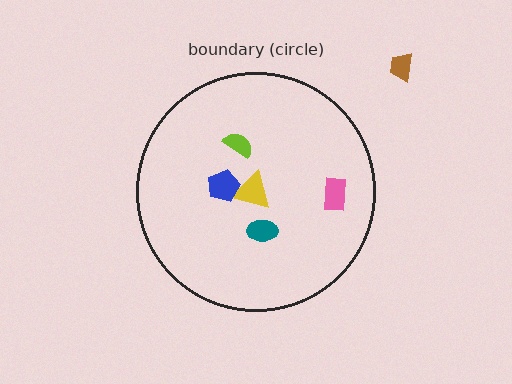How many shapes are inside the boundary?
5 inside, 1 outside.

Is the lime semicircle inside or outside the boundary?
Inside.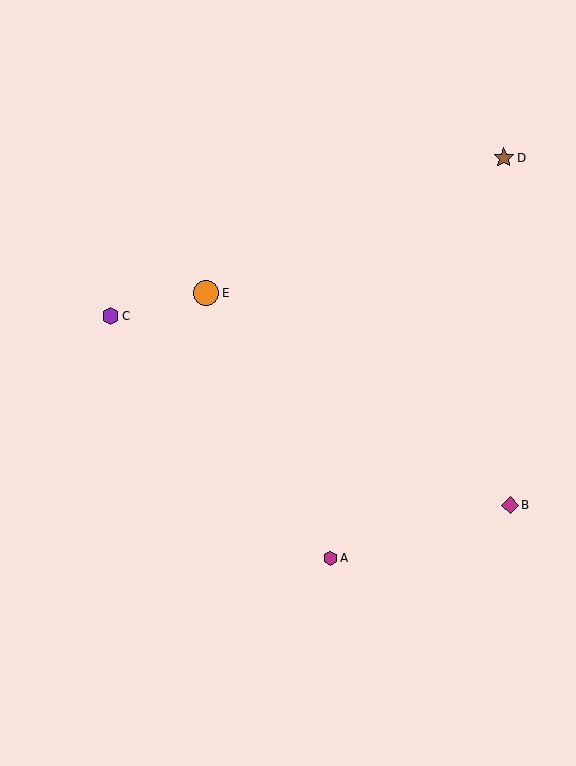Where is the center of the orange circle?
The center of the orange circle is at (206, 293).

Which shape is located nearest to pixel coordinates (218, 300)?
The orange circle (labeled E) at (206, 293) is nearest to that location.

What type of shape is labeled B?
Shape B is a magenta diamond.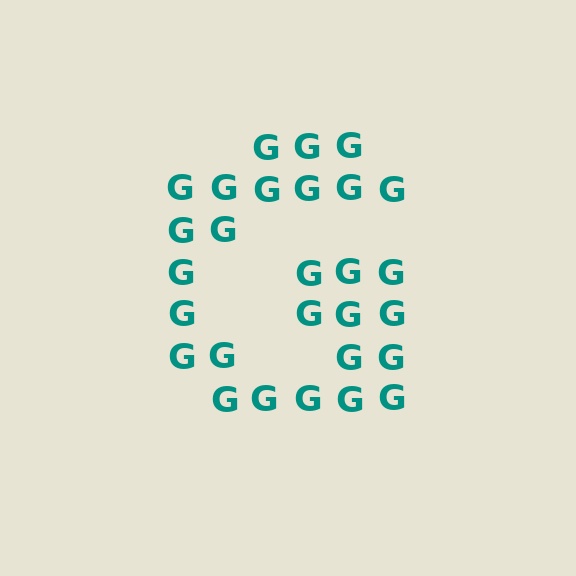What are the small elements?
The small elements are letter G's.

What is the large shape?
The large shape is the letter G.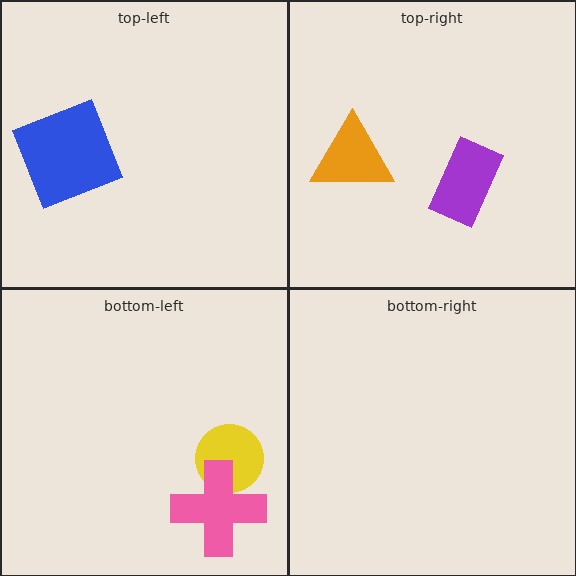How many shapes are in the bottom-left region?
2.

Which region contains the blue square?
The top-left region.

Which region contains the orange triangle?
The top-right region.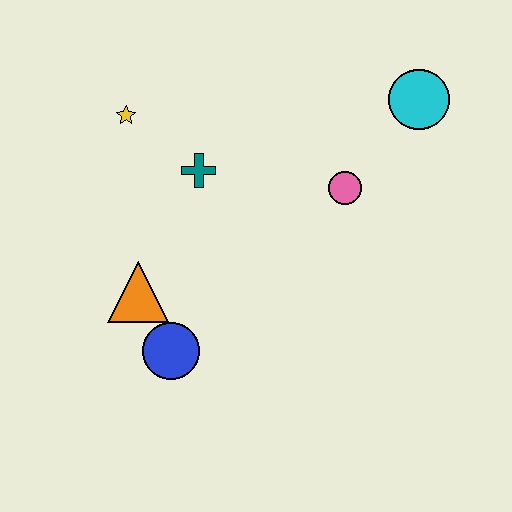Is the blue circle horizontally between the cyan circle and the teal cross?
No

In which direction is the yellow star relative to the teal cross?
The yellow star is to the left of the teal cross.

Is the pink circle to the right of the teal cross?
Yes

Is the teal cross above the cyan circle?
No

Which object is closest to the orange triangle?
The blue circle is closest to the orange triangle.